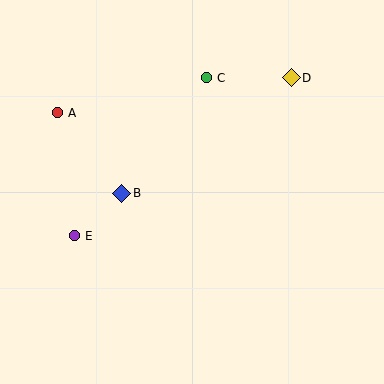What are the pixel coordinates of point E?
Point E is at (74, 236).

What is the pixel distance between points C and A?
The distance between C and A is 153 pixels.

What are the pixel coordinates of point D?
Point D is at (291, 78).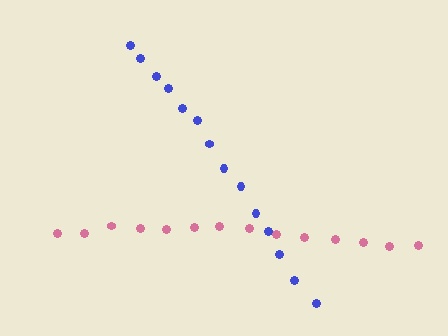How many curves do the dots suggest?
There are 2 distinct paths.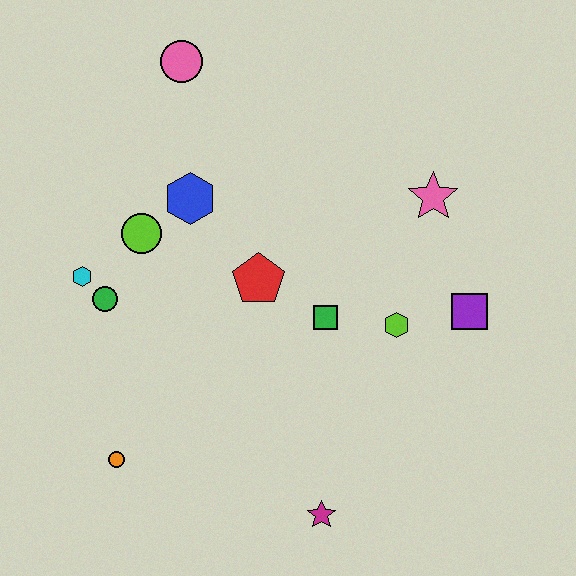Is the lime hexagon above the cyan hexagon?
No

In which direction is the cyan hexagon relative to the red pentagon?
The cyan hexagon is to the left of the red pentagon.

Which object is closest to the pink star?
The purple square is closest to the pink star.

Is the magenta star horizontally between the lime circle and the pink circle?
No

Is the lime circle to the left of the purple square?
Yes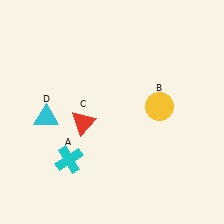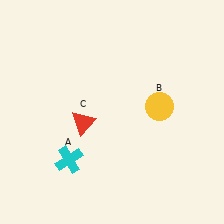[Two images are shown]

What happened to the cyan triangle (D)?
The cyan triangle (D) was removed in Image 2. It was in the bottom-left area of Image 1.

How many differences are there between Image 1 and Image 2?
There is 1 difference between the two images.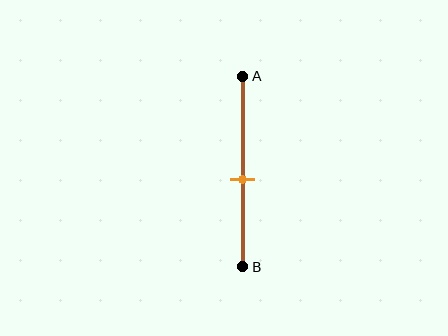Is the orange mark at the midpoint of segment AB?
No, the mark is at about 55% from A, not at the 50% midpoint.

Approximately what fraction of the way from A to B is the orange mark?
The orange mark is approximately 55% of the way from A to B.